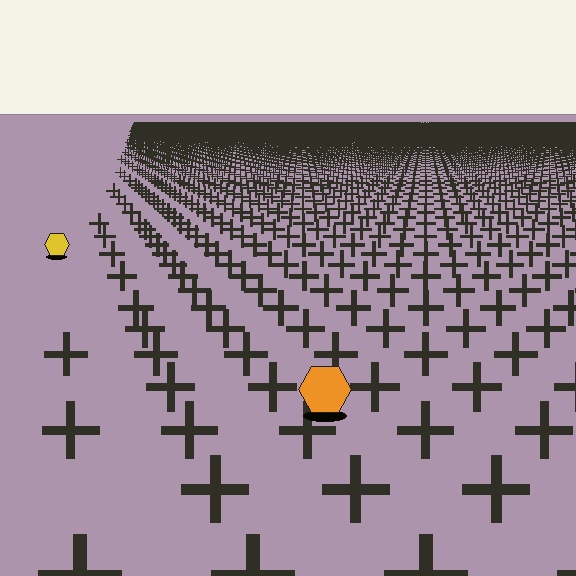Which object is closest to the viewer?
The orange hexagon is closest. The texture marks near it are larger and more spread out.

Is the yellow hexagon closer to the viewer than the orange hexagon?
No. The orange hexagon is closer — you can tell from the texture gradient: the ground texture is coarser near it.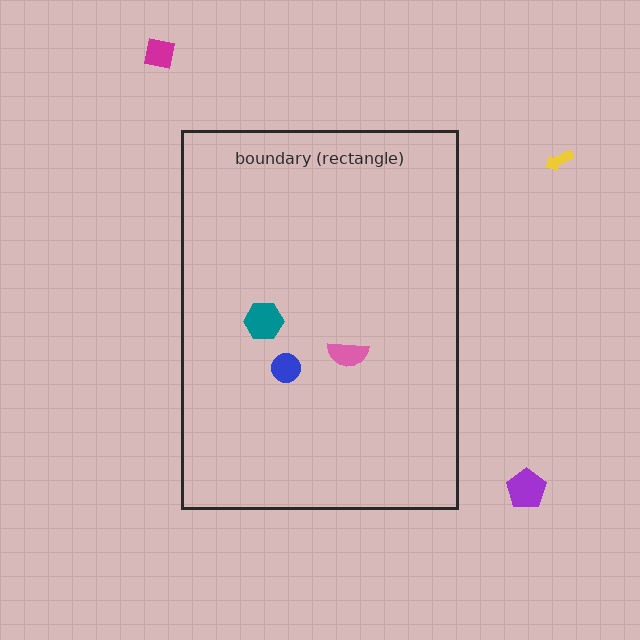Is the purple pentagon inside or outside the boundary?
Outside.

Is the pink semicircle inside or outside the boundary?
Inside.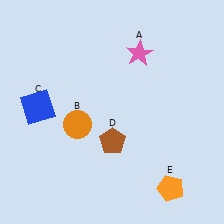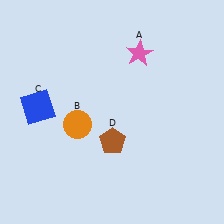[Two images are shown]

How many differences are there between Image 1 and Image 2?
There is 1 difference between the two images.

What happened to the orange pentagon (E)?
The orange pentagon (E) was removed in Image 2. It was in the bottom-right area of Image 1.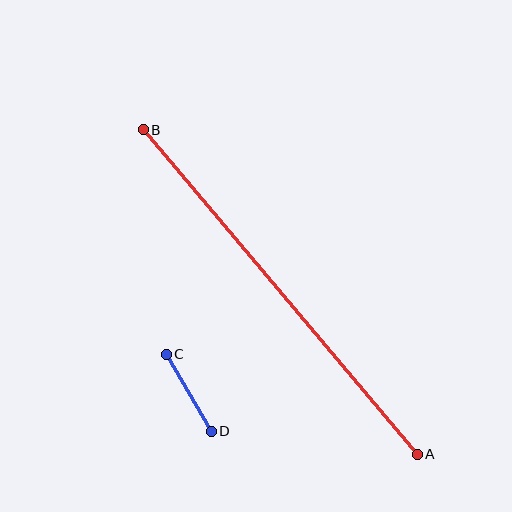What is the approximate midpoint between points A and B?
The midpoint is at approximately (280, 292) pixels.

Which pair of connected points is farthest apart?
Points A and B are farthest apart.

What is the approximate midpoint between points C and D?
The midpoint is at approximately (189, 393) pixels.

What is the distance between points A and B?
The distance is approximately 425 pixels.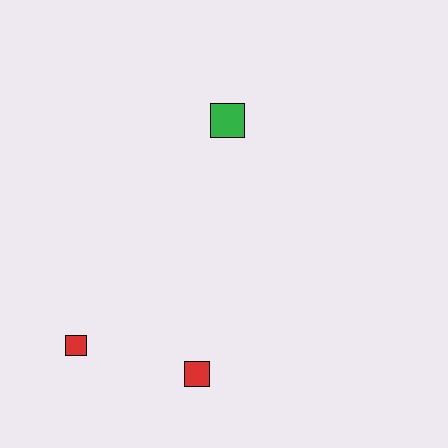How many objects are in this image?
There are 3 objects.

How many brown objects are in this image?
There are no brown objects.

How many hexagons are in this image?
There are no hexagons.